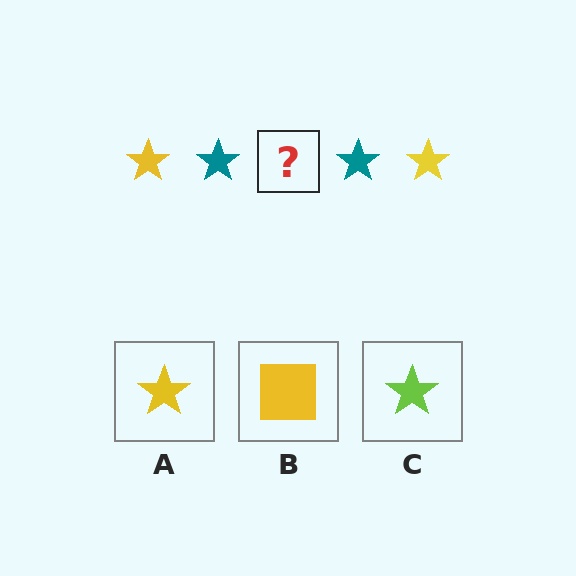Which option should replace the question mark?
Option A.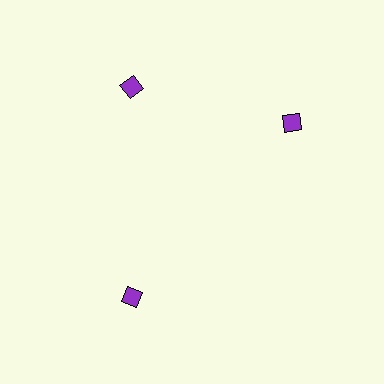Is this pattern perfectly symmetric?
No. The 3 purple diamonds are arranged in a ring, but one element near the 3 o'clock position is rotated out of alignment along the ring, breaking the 3-fold rotational symmetry.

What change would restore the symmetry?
The symmetry would be restored by rotating it back into even spacing with its neighbors so that all 3 diamonds sit at equal angles and equal distance from the center.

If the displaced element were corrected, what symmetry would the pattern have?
It would have 3-fold rotational symmetry — the pattern would map onto itself every 120 degrees.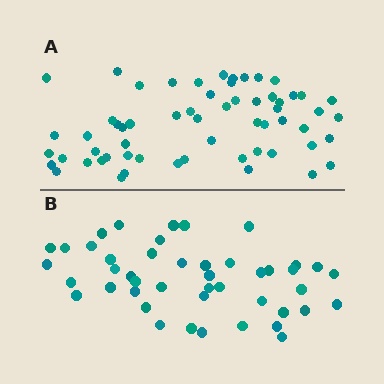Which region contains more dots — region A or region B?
Region A (the top region) has more dots.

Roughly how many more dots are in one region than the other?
Region A has approximately 15 more dots than region B.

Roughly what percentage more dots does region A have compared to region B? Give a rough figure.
About 35% more.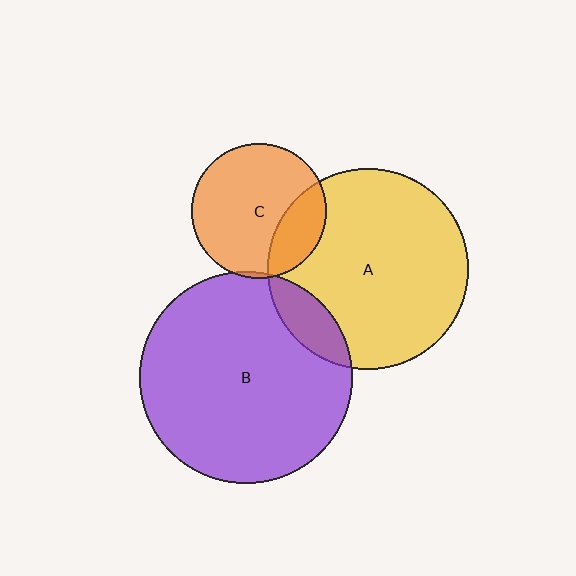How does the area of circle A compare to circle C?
Approximately 2.2 times.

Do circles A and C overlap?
Yes.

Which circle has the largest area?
Circle B (purple).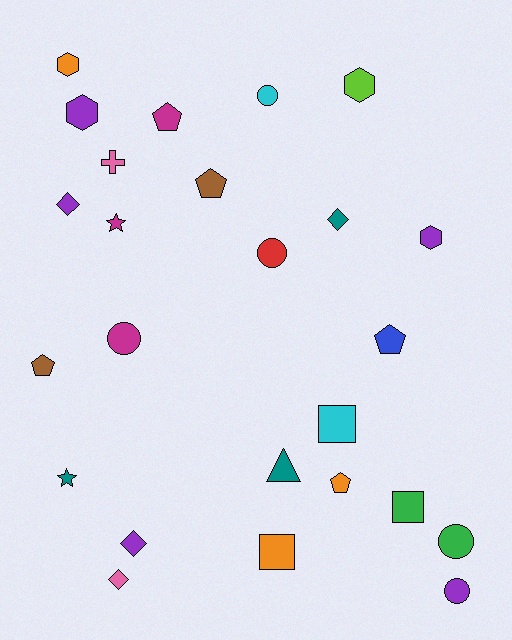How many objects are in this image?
There are 25 objects.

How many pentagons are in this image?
There are 5 pentagons.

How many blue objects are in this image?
There is 1 blue object.